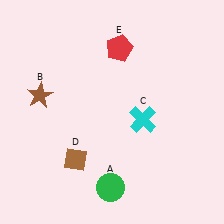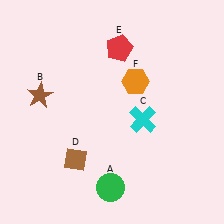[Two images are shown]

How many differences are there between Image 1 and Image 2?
There is 1 difference between the two images.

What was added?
An orange hexagon (F) was added in Image 2.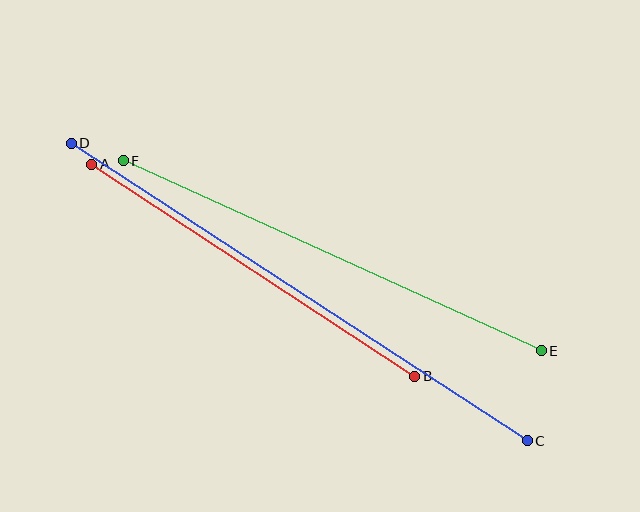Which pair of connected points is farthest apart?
Points C and D are farthest apart.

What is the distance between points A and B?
The distance is approximately 386 pixels.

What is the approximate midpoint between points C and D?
The midpoint is at approximately (299, 292) pixels.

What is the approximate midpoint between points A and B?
The midpoint is at approximately (253, 270) pixels.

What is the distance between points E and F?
The distance is approximately 459 pixels.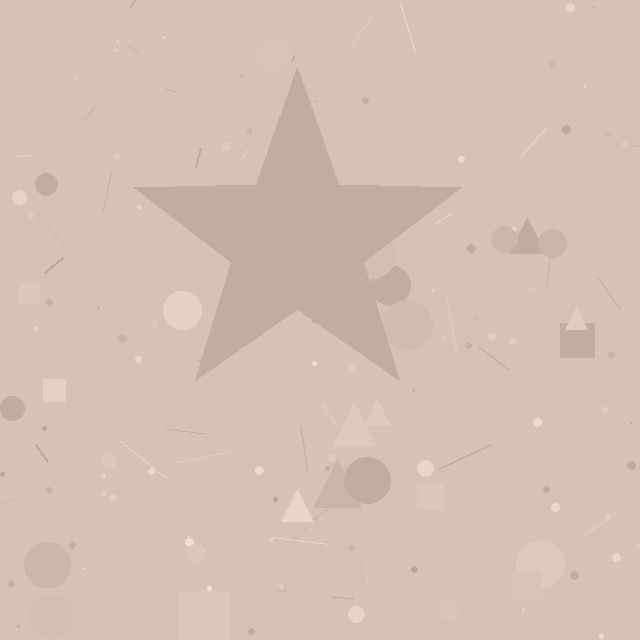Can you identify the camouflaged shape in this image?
The camouflaged shape is a star.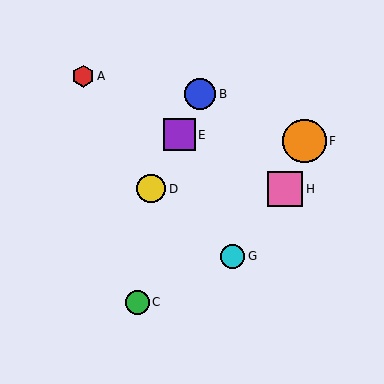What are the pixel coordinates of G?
Object G is at (233, 256).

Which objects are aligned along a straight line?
Objects B, D, E are aligned along a straight line.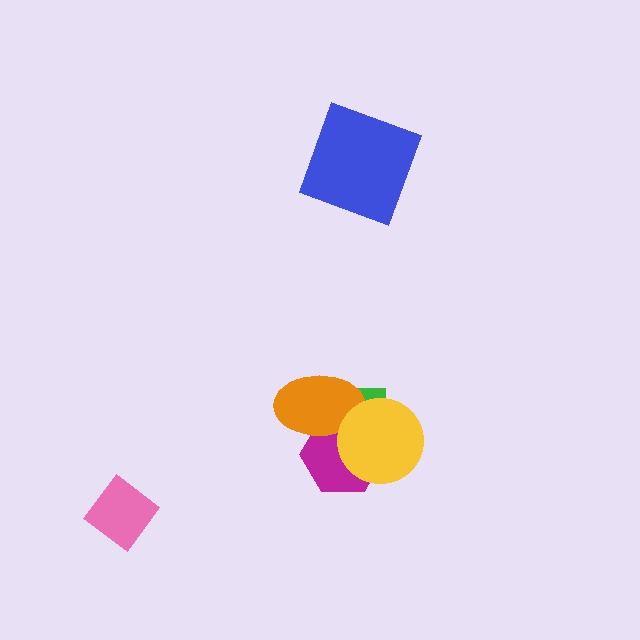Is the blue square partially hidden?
No, no other shape covers it.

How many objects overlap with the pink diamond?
0 objects overlap with the pink diamond.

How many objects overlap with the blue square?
0 objects overlap with the blue square.